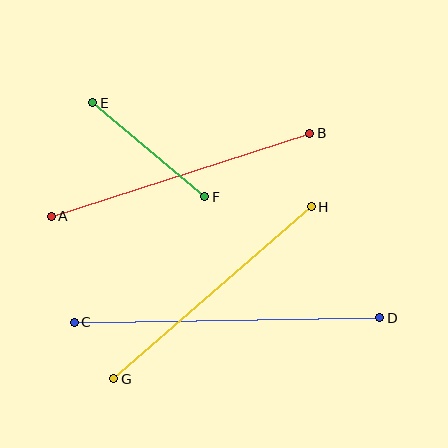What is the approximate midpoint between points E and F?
The midpoint is at approximately (149, 150) pixels.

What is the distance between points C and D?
The distance is approximately 305 pixels.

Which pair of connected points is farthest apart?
Points C and D are farthest apart.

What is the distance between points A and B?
The distance is approximately 271 pixels.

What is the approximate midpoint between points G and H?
The midpoint is at approximately (213, 293) pixels.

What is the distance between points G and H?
The distance is approximately 262 pixels.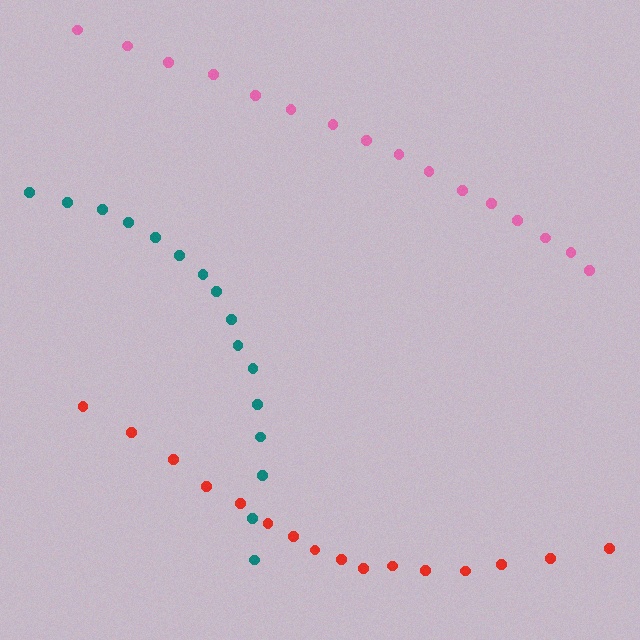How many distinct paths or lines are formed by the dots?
There are 3 distinct paths.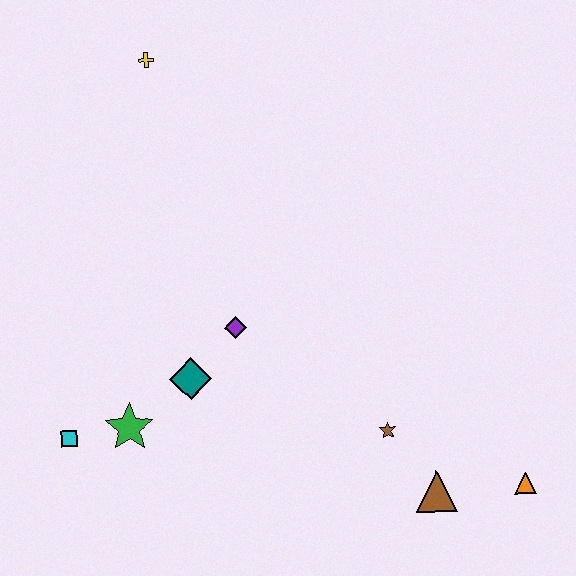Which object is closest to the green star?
The cyan square is closest to the green star.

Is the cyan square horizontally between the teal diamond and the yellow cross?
No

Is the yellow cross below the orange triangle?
No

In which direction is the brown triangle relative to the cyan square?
The brown triangle is to the right of the cyan square.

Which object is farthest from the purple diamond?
The orange triangle is farthest from the purple diamond.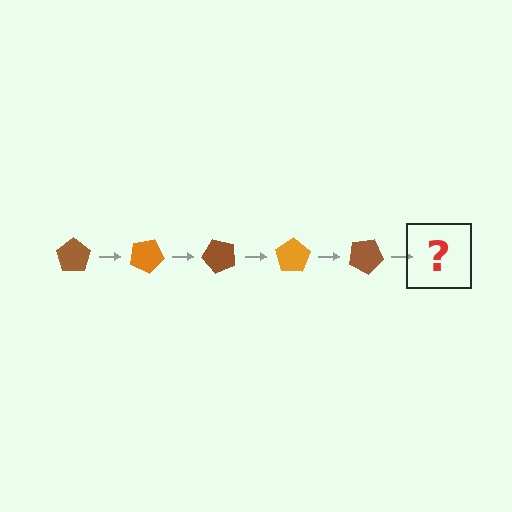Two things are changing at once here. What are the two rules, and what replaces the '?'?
The two rules are that it rotates 25 degrees each step and the color cycles through brown and orange. The '?' should be an orange pentagon, rotated 125 degrees from the start.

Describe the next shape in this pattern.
It should be an orange pentagon, rotated 125 degrees from the start.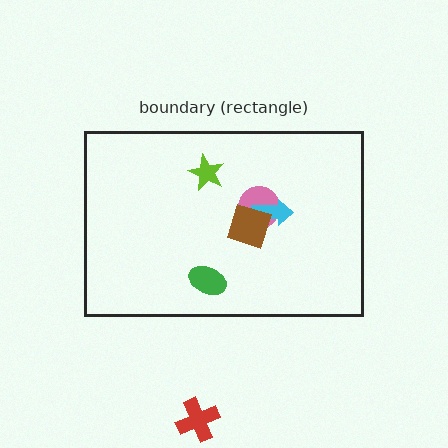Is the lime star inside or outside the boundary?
Inside.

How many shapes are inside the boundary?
5 inside, 1 outside.